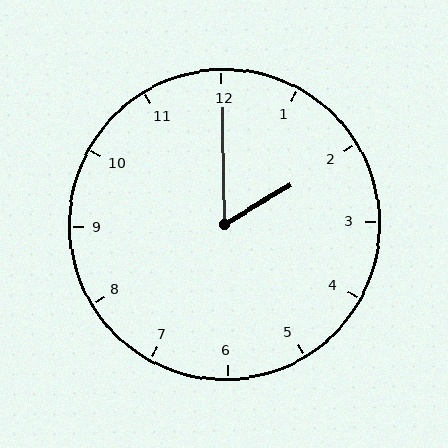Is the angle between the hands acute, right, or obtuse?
It is acute.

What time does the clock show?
2:00.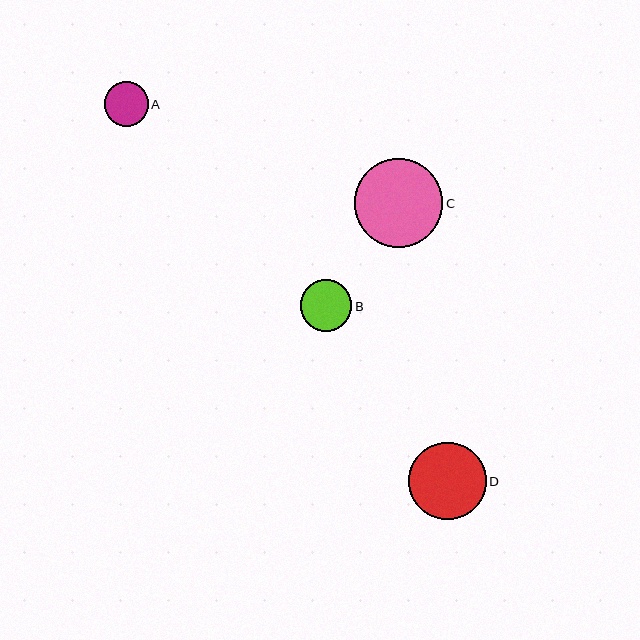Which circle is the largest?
Circle C is the largest with a size of approximately 88 pixels.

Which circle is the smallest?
Circle A is the smallest with a size of approximately 44 pixels.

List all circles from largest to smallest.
From largest to smallest: C, D, B, A.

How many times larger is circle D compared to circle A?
Circle D is approximately 1.8 times the size of circle A.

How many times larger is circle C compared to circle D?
Circle C is approximately 1.1 times the size of circle D.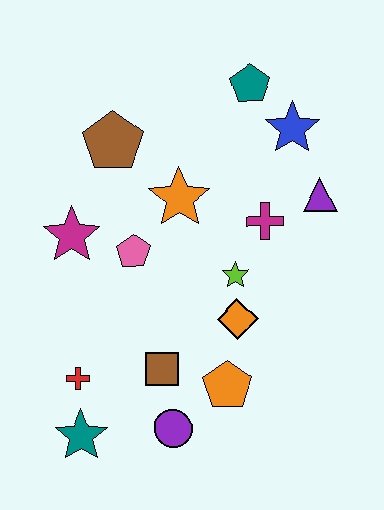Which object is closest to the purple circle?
The brown square is closest to the purple circle.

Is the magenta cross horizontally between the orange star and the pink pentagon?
No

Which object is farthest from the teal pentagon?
The teal star is farthest from the teal pentagon.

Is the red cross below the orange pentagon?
No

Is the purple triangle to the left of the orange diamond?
No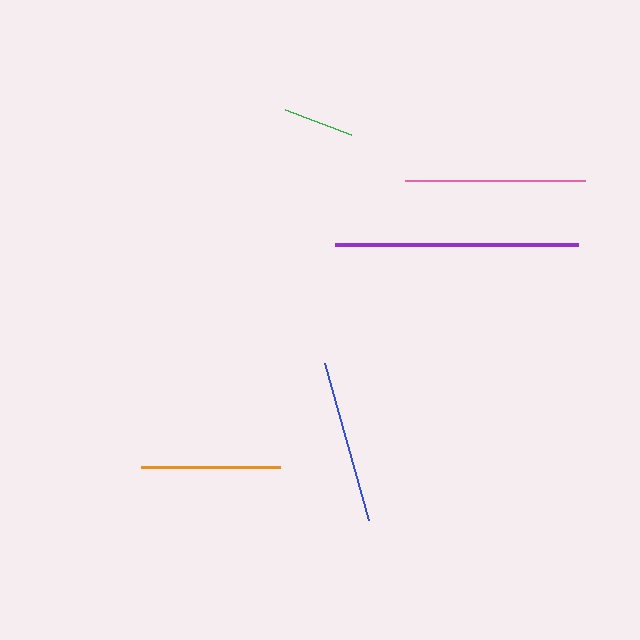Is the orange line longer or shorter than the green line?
The orange line is longer than the green line.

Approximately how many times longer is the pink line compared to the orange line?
The pink line is approximately 1.3 times the length of the orange line.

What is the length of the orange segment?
The orange segment is approximately 138 pixels long.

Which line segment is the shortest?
The green line is the shortest at approximately 71 pixels.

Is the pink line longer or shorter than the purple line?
The purple line is longer than the pink line.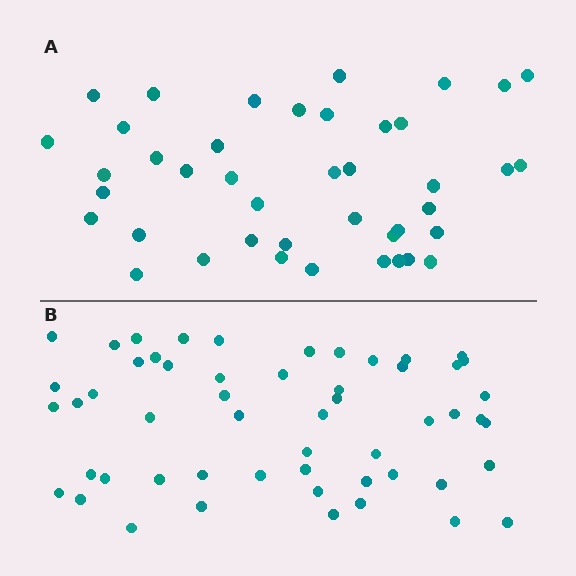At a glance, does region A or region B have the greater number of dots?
Region B (the bottom region) has more dots.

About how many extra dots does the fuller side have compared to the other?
Region B has roughly 12 or so more dots than region A.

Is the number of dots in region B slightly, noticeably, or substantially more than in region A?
Region B has noticeably more, but not dramatically so. The ratio is roughly 1.3 to 1.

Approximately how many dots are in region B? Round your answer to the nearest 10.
About 50 dots. (The exact count is 54, which rounds to 50.)